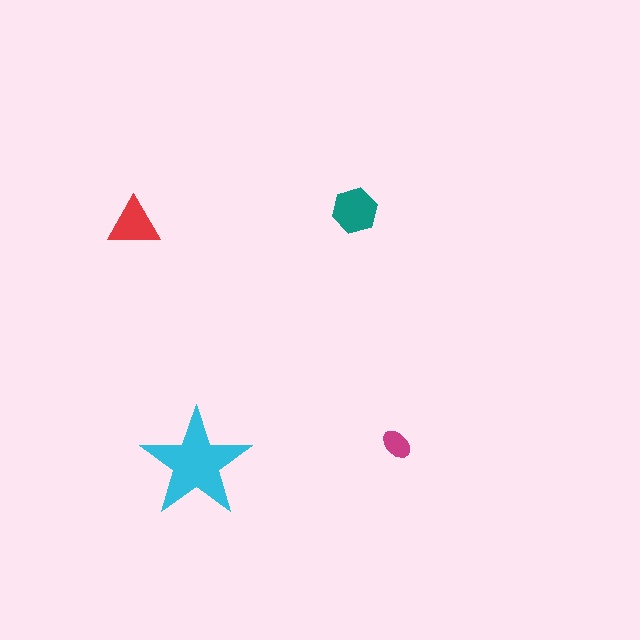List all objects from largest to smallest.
The cyan star, the teal hexagon, the red triangle, the magenta ellipse.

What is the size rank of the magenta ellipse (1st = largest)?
4th.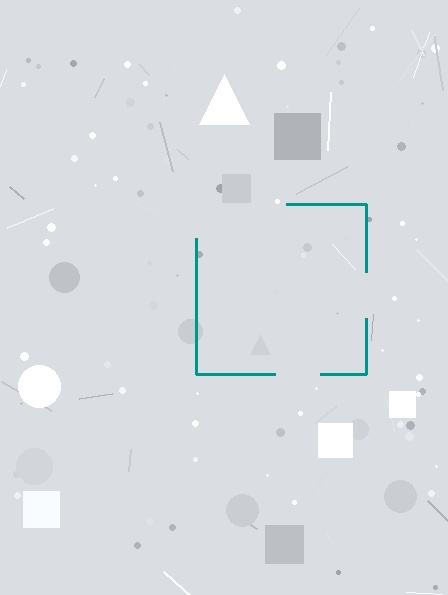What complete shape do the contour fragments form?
The contour fragments form a square.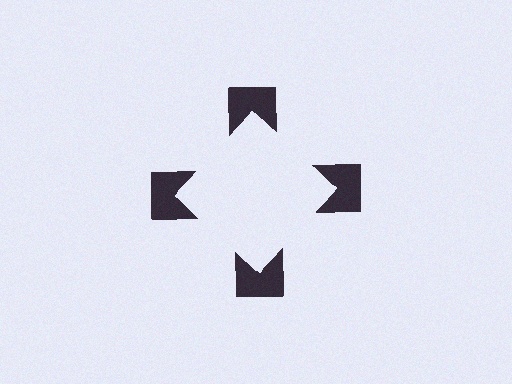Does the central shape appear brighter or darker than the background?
It typically appears slightly brighter than the background, even though no actual brightness change is drawn.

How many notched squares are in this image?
There are 4 — one at each vertex of the illusory square.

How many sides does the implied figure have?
4 sides.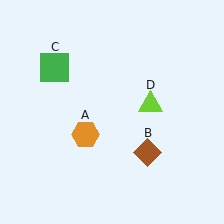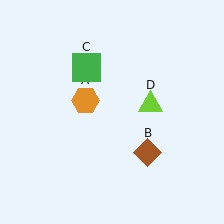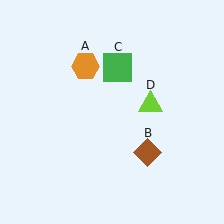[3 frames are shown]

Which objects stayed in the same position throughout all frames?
Brown diamond (object B) and lime triangle (object D) remained stationary.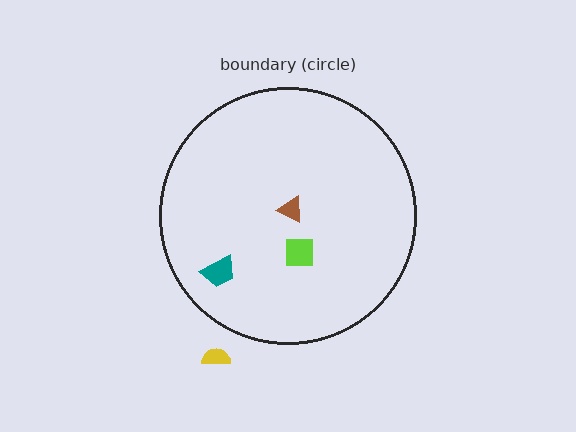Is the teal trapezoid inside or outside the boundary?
Inside.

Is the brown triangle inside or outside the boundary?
Inside.